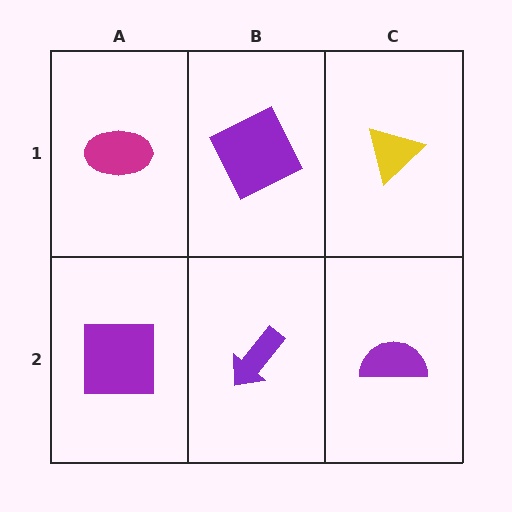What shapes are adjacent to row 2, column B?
A purple square (row 1, column B), a purple square (row 2, column A), a purple semicircle (row 2, column C).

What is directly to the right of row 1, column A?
A purple square.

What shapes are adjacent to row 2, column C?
A yellow triangle (row 1, column C), a purple arrow (row 2, column B).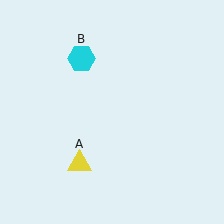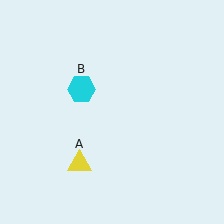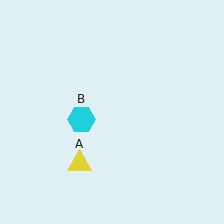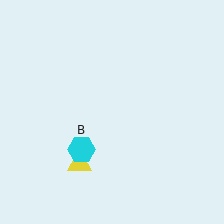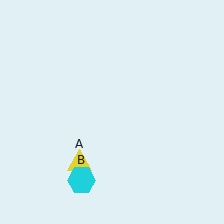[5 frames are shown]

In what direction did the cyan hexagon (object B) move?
The cyan hexagon (object B) moved down.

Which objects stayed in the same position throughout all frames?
Yellow triangle (object A) remained stationary.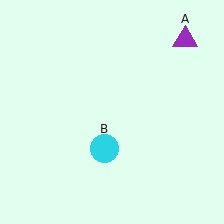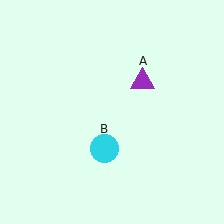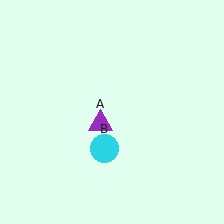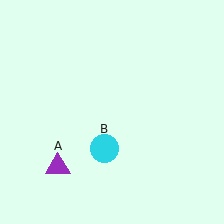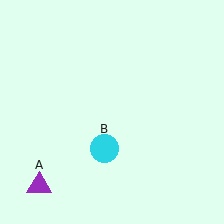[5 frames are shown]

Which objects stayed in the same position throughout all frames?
Cyan circle (object B) remained stationary.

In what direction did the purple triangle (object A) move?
The purple triangle (object A) moved down and to the left.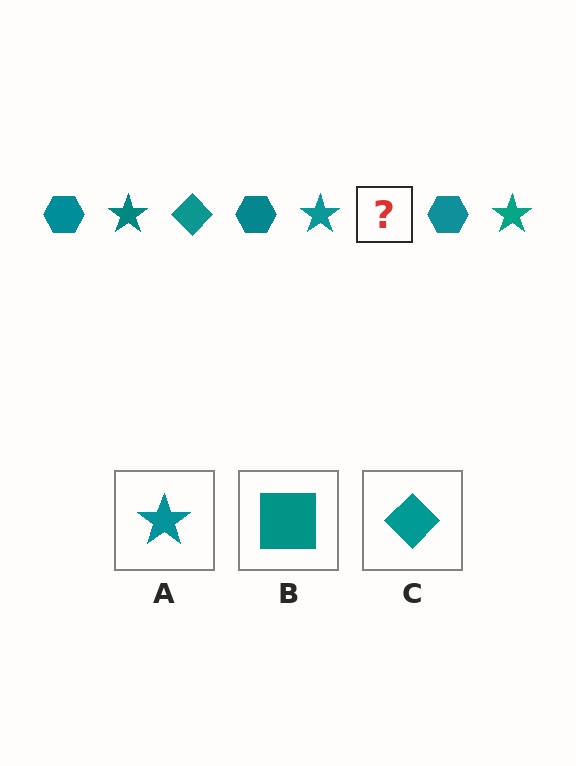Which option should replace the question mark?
Option C.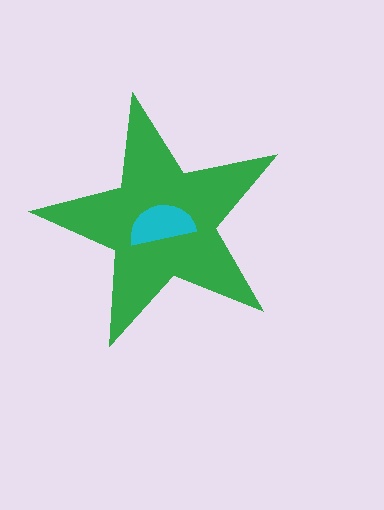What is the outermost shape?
The green star.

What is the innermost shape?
The cyan semicircle.